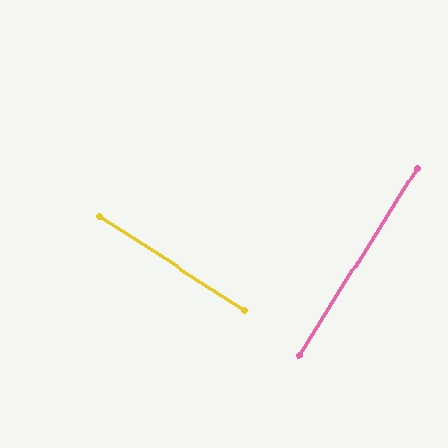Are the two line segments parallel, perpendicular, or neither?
Perpendicular — they meet at approximately 89°.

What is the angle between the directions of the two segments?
Approximately 89 degrees.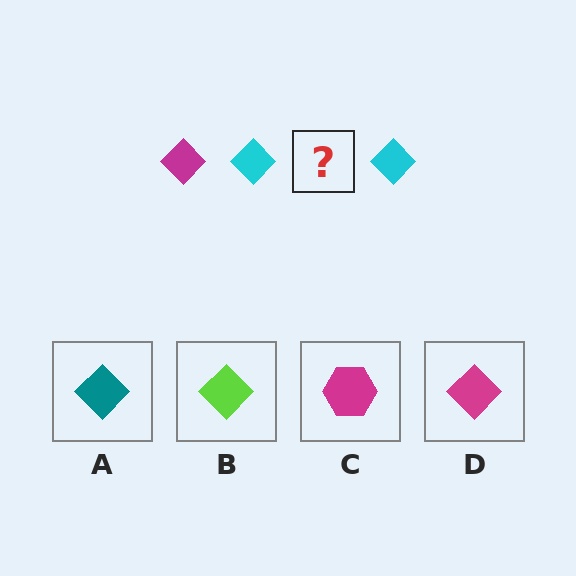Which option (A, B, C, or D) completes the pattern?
D.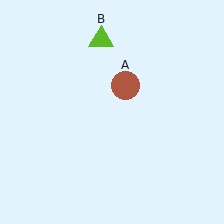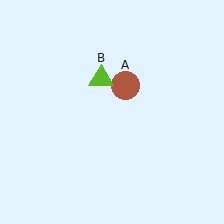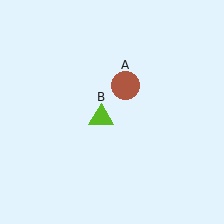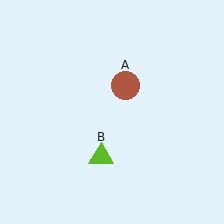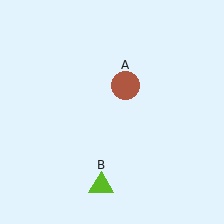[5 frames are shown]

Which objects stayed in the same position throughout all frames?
Brown circle (object A) remained stationary.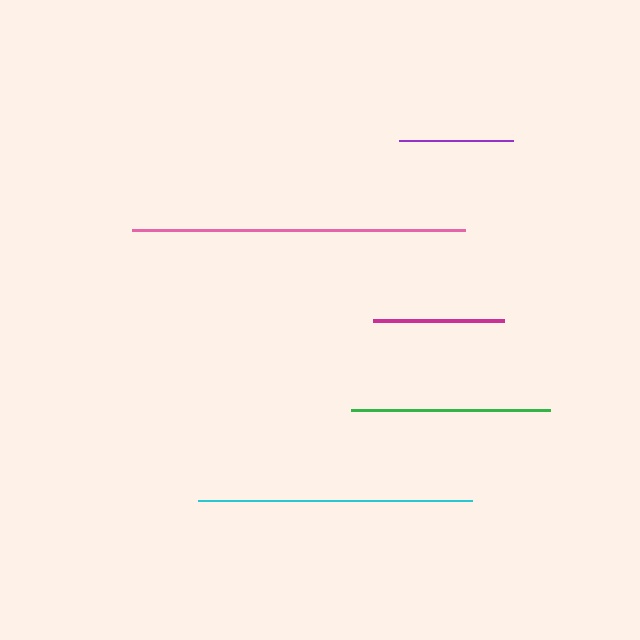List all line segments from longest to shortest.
From longest to shortest: pink, cyan, green, magenta, purple.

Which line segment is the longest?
The pink line is the longest at approximately 333 pixels.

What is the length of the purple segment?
The purple segment is approximately 115 pixels long.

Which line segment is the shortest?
The purple line is the shortest at approximately 115 pixels.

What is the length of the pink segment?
The pink segment is approximately 333 pixels long.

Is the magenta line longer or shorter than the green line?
The green line is longer than the magenta line.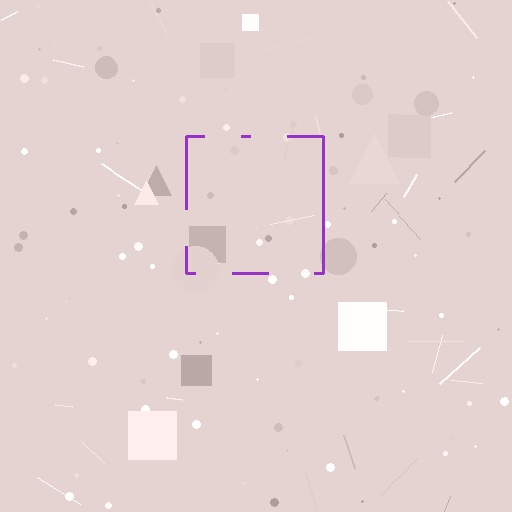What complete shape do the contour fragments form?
The contour fragments form a square.